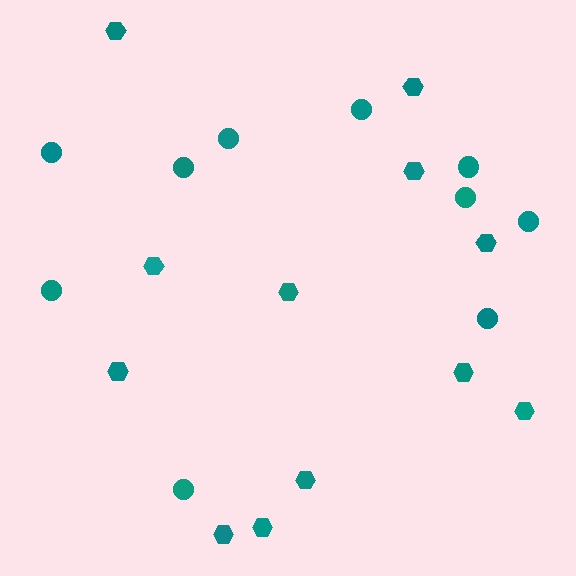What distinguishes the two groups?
There are 2 groups: one group of circles (10) and one group of hexagons (12).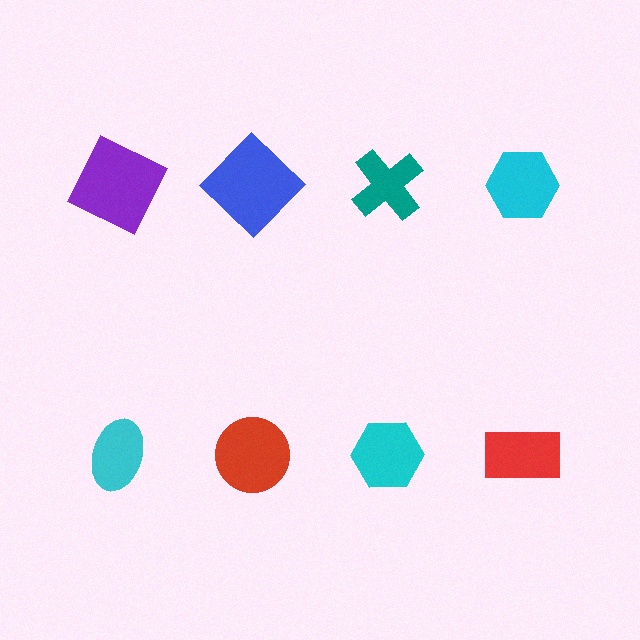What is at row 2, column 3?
A cyan hexagon.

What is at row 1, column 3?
A teal cross.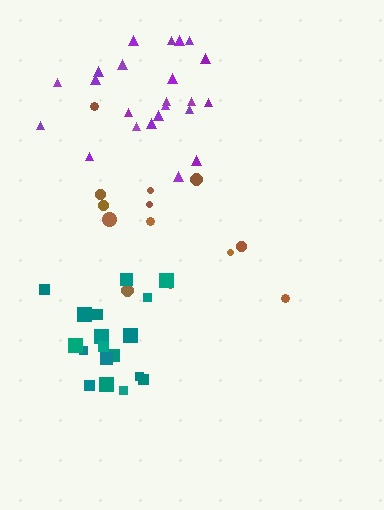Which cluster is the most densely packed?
Teal.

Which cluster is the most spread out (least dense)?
Brown.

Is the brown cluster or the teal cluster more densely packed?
Teal.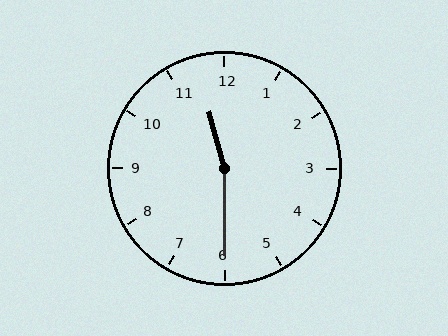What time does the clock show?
11:30.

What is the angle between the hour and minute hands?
Approximately 165 degrees.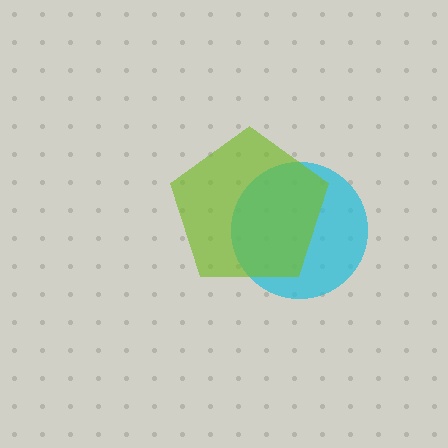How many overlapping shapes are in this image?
There are 2 overlapping shapes in the image.